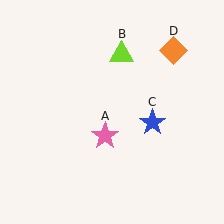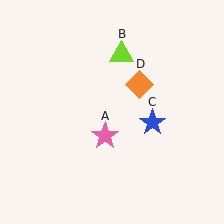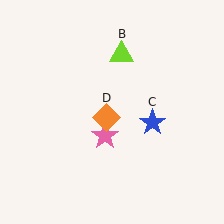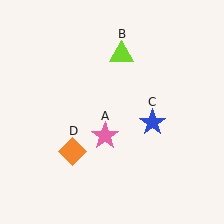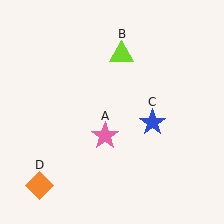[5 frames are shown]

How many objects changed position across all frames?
1 object changed position: orange diamond (object D).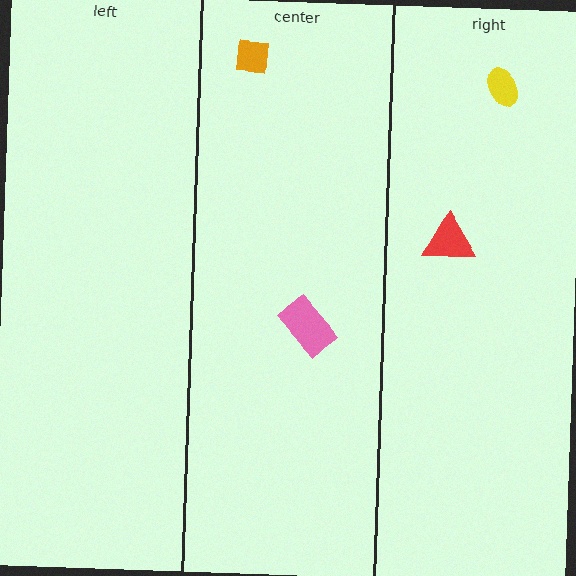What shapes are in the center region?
The orange square, the pink rectangle.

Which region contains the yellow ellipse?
The right region.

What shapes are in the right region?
The yellow ellipse, the red triangle.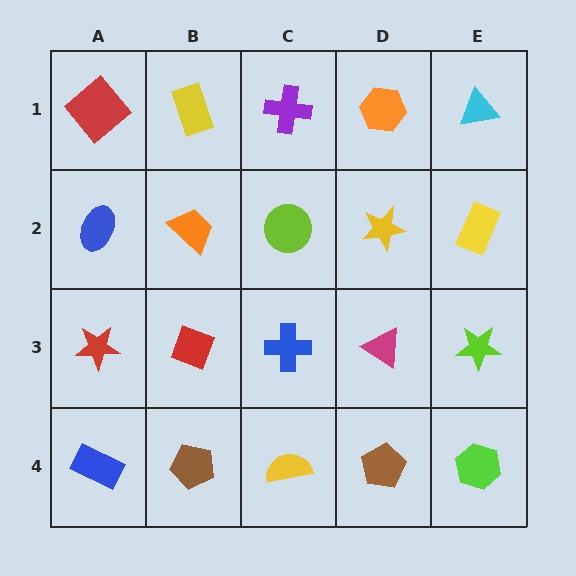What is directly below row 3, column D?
A brown pentagon.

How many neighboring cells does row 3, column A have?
3.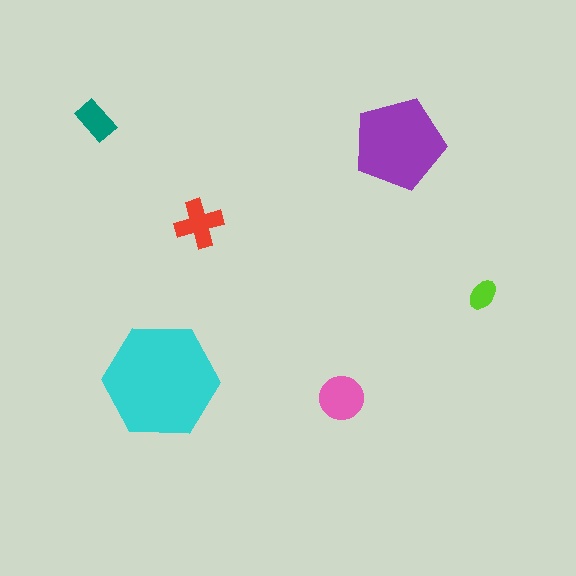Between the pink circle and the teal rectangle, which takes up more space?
The pink circle.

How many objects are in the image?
There are 6 objects in the image.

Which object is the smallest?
The lime ellipse.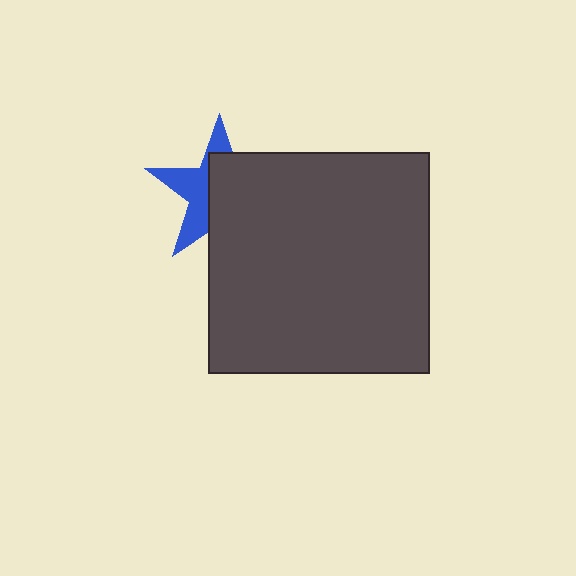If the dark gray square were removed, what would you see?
You would see the complete blue star.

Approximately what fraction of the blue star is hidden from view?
Roughly 59% of the blue star is hidden behind the dark gray square.